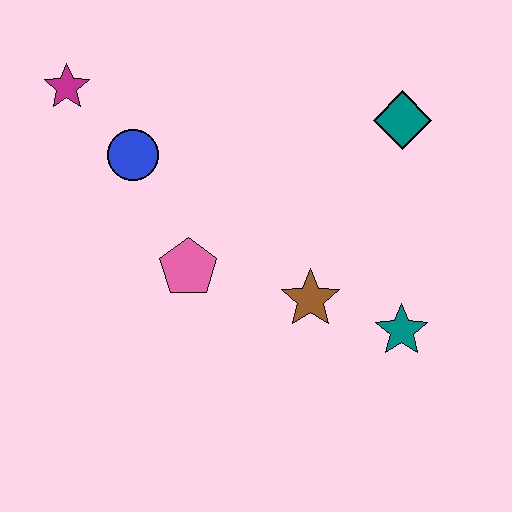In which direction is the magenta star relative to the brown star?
The magenta star is to the left of the brown star.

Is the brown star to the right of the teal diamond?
No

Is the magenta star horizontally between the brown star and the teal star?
No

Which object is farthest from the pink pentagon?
The teal diamond is farthest from the pink pentagon.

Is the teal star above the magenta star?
No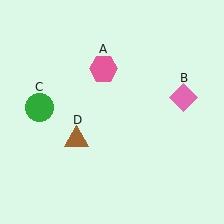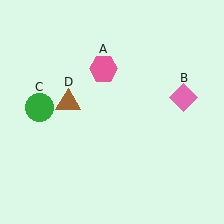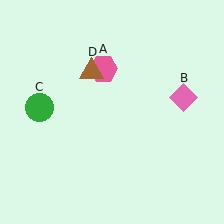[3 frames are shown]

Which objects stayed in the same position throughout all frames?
Pink hexagon (object A) and pink diamond (object B) and green circle (object C) remained stationary.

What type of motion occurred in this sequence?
The brown triangle (object D) rotated clockwise around the center of the scene.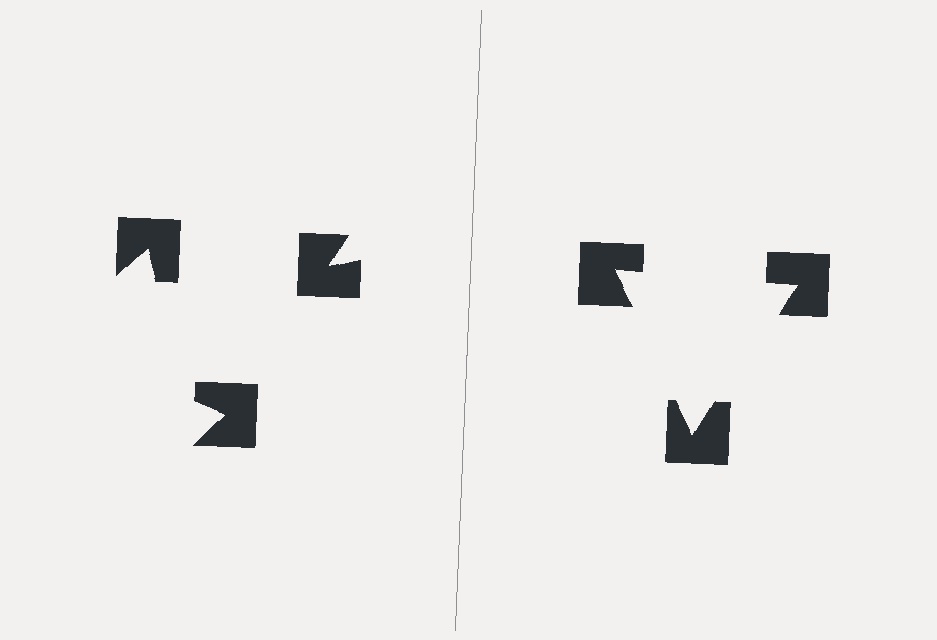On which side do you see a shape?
An illusory triangle appears on the right side. On the left side the wedge cuts are rotated, so no coherent shape forms.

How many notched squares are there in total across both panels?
6 — 3 on each side.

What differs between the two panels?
The notched squares are positioned identically on both sides; only the wedge orientations differ. On the right they align to a triangle; on the left they are misaligned.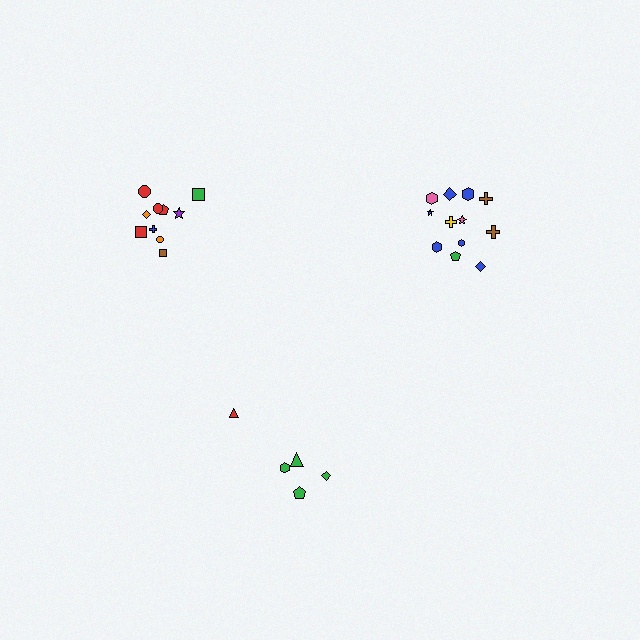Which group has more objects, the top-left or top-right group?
The top-right group.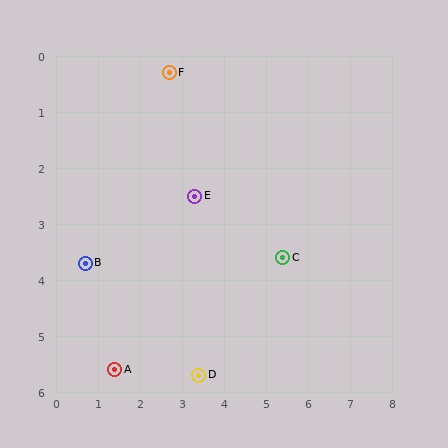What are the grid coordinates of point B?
Point B is at approximately (0.7, 3.7).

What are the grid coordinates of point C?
Point C is at approximately (5.4, 3.6).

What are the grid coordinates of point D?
Point D is at approximately (3.4, 5.7).